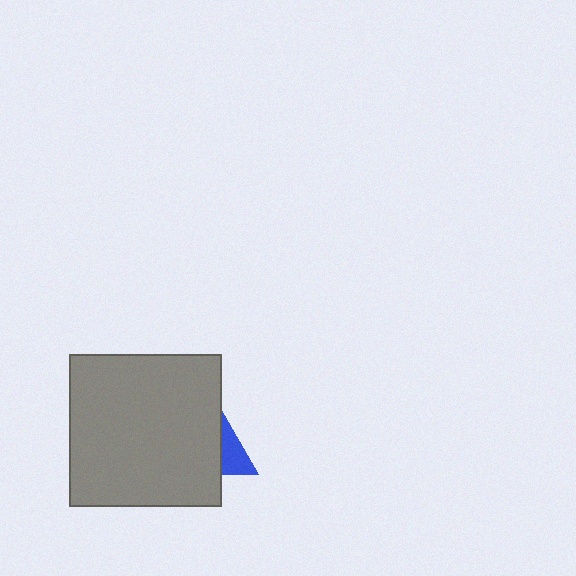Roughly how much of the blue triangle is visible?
A small part of it is visible (roughly 34%).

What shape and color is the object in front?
The object in front is a gray square.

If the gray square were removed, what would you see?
You would see the complete blue triangle.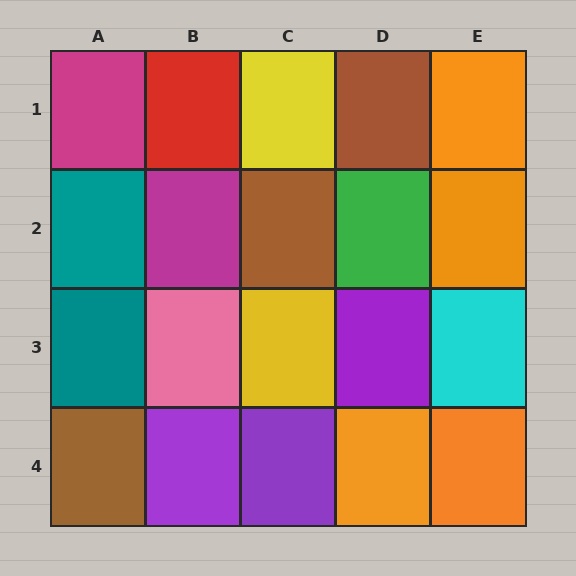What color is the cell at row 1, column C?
Yellow.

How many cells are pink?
1 cell is pink.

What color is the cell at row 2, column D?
Green.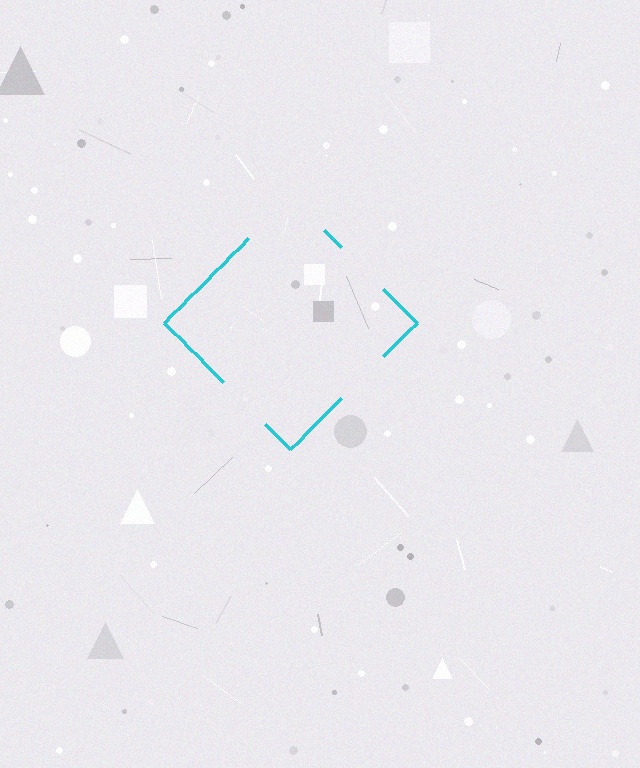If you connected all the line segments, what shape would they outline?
They would outline a diamond.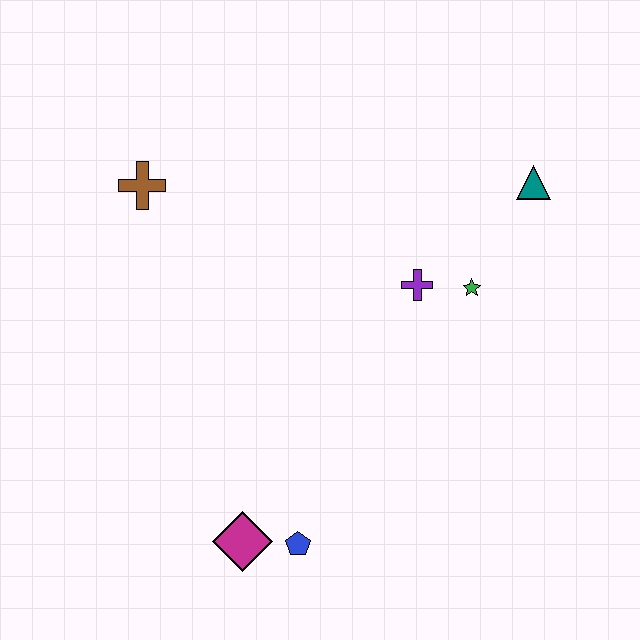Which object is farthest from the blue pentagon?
The teal triangle is farthest from the blue pentagon.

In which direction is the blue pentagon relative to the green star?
The blue pentagon is below the green star.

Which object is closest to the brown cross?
The purple cross is closest to the brown cross.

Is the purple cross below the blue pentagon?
No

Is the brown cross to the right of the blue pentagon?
No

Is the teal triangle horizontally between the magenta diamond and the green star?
No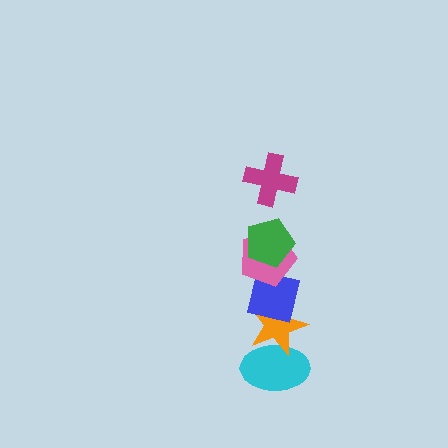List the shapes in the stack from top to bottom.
From top to bottom: the magenta cross, the green pentagon, the pink pentagon, the blue square, the orange star, the cyan ellipse.